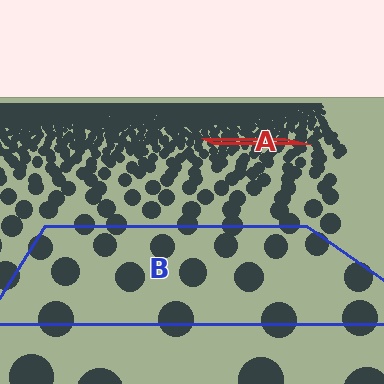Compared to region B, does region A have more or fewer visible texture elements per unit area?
Region A has more texture elements per unit area — they are packed more densely because it is farther away.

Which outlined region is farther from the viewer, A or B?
Region A is farther from the viewer — the texture elements inside it appear smaller and more densely packed.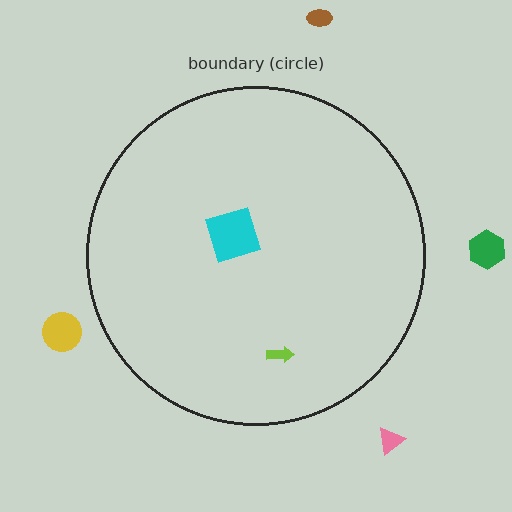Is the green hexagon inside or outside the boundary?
Outside.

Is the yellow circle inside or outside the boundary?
Outside.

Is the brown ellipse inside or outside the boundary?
Outside.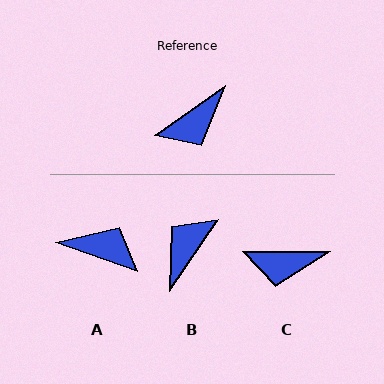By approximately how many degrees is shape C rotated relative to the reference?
Approximately 35 degrees clockwise.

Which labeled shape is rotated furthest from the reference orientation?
B, about 159 degrees away.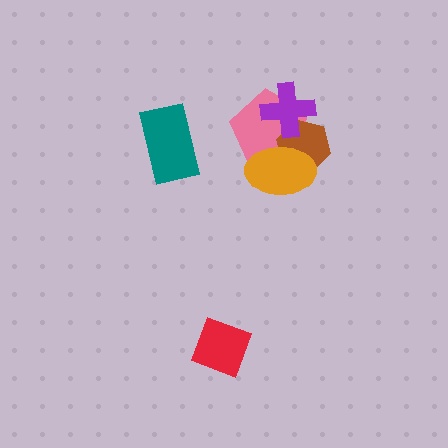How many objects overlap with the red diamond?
0 objects overlap with the red diamond.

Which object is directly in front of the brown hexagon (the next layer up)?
The purple cross is directly in front of the brown hexagon.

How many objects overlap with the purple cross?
2 objects overlap with the purple cross.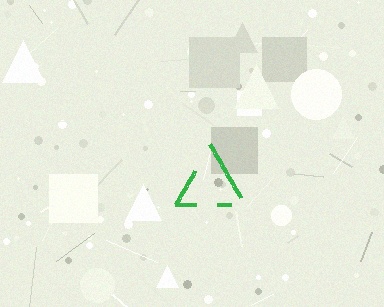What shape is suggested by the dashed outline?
The dashed outline suggests a triangle.